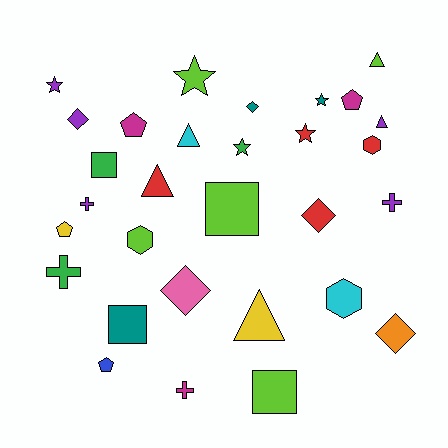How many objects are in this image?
There are 30 objects.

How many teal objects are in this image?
There are 3 teal objects.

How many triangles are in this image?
There are 5 triangles.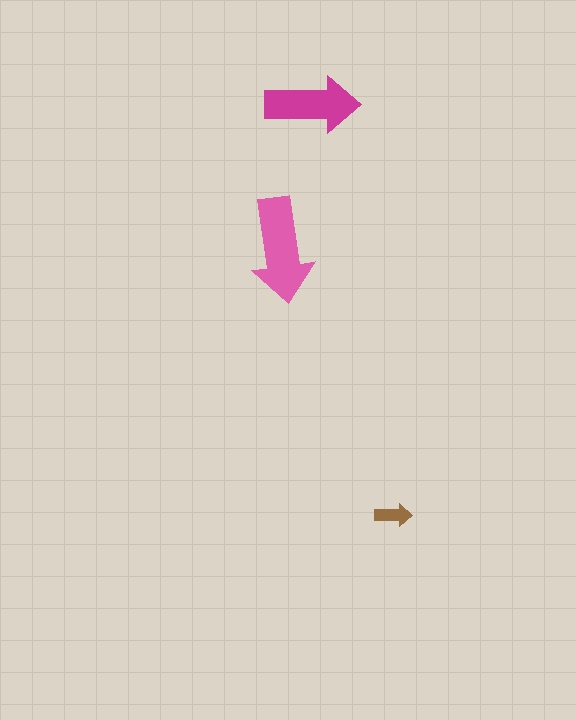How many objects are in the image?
There are 3 objects in the image.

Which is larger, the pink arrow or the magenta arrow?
The pink one.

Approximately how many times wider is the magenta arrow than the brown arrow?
About 2.5 times wider.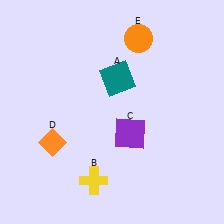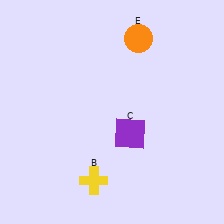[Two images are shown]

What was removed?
The orange diamond (D), the teal square (A) were removed in Image 2.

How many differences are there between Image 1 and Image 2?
There are 2 differences between the two images.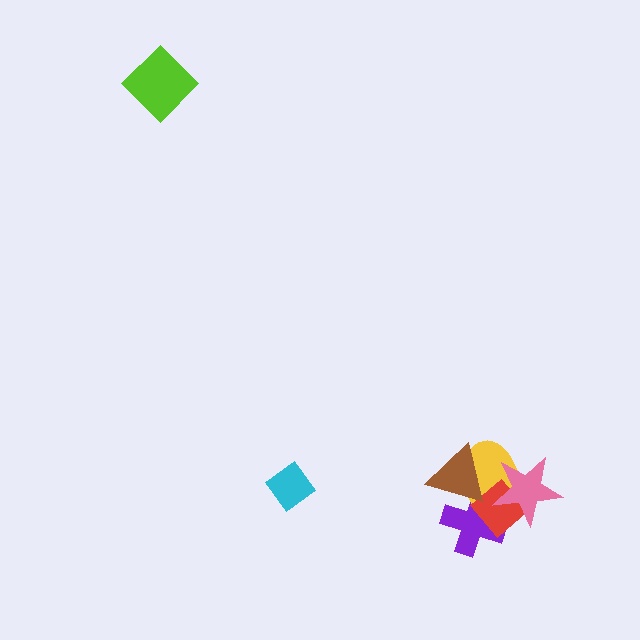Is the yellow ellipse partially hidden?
Yes, it is partially covered by another shape.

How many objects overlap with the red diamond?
4 objects overlap with the red diamond.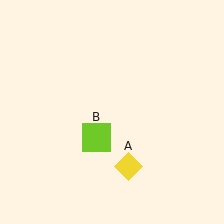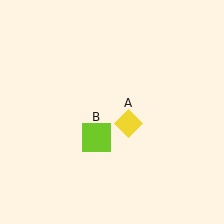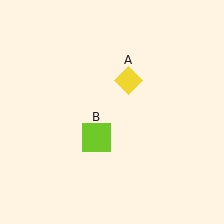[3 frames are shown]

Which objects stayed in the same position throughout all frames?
Lime square (object B) remained stationary.